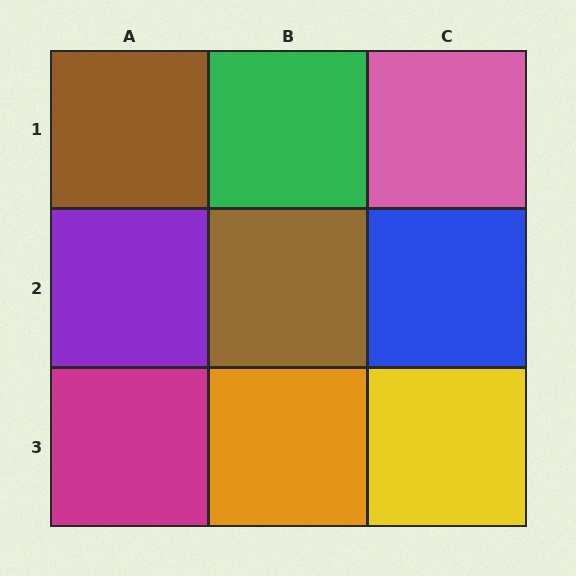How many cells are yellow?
1 cell is yellow.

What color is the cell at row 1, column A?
Brown.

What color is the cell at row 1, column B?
Green.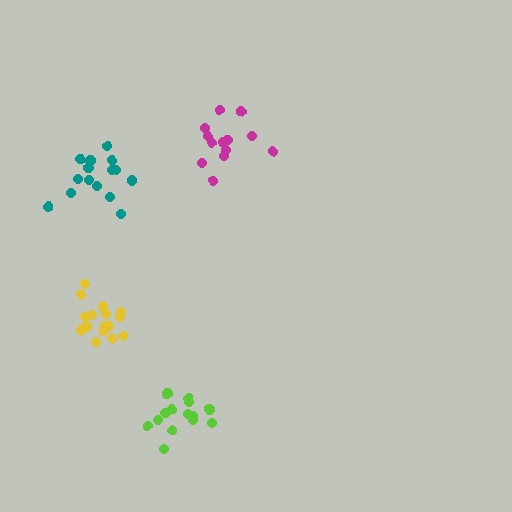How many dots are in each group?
Group 1: 16 dots, Group 2: 13 dots, Group 3: 14 dots, Group 4: 15 dots (58 total).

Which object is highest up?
The magenta cluster is topmost.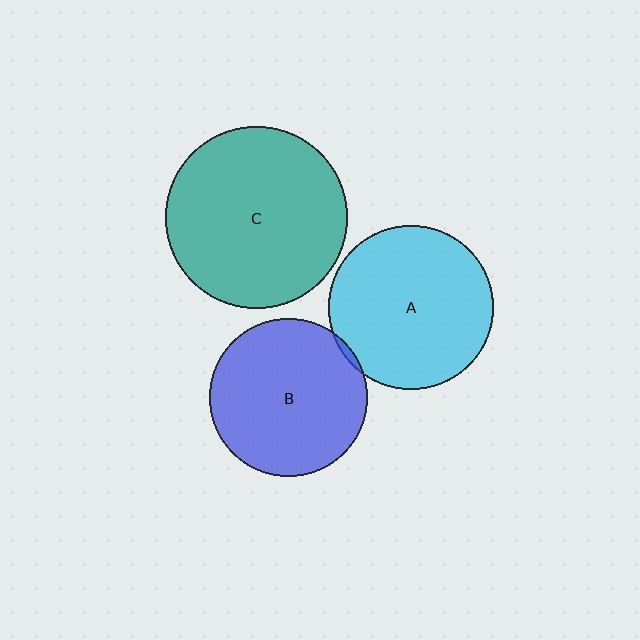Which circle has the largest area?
Circle C (teal).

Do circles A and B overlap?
Yes.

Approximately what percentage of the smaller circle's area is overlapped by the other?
Approximately 5%.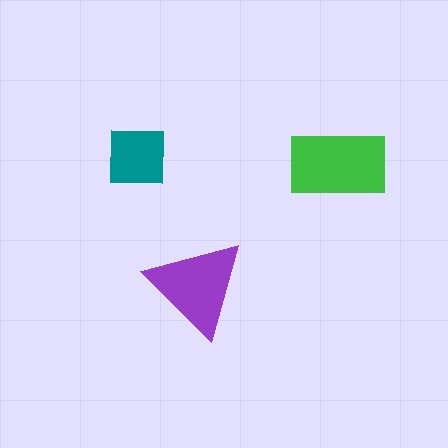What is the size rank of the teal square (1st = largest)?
3rd.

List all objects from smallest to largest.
The teal square, the purple triangle, the green rectangle.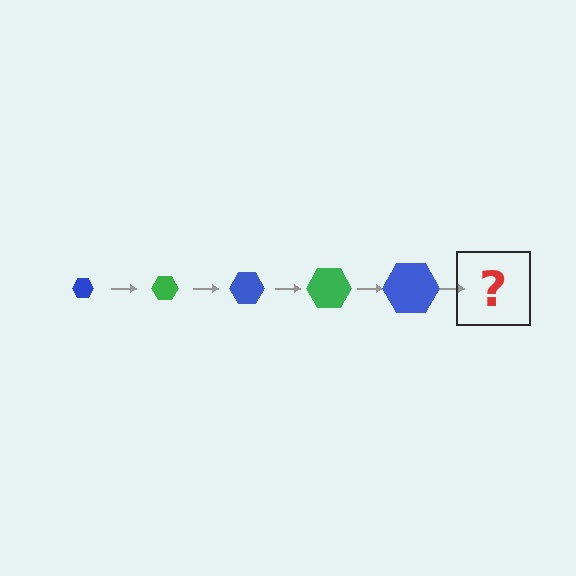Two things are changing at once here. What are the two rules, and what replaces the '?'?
The two rules are that the hexagon grows larger each step and the color cycles through blue and green. The '?' should be a green hexagon, larger than the previous one.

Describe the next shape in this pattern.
It should be a green hexagon, larger than the previous one.